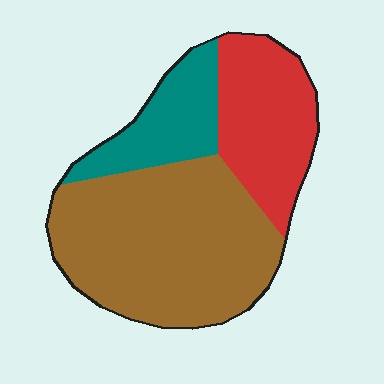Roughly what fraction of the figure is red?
Red takes up between a quarter and a half of the figure.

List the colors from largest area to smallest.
From largest to smallest: brown, red, teal.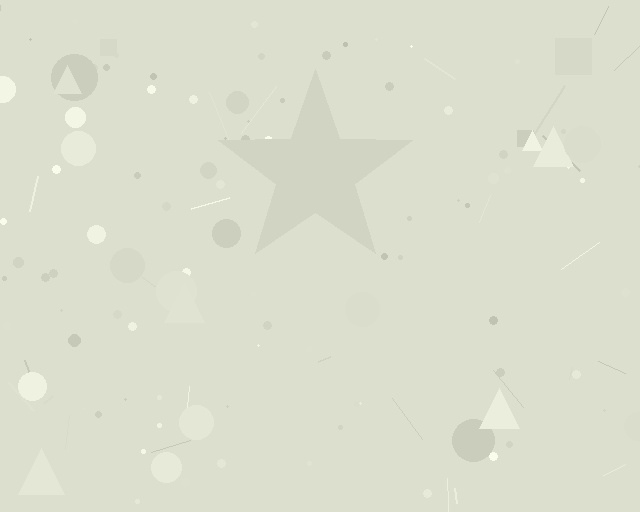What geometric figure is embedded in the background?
A star is embedded in the background.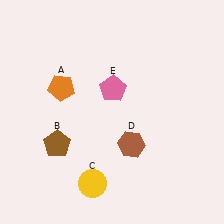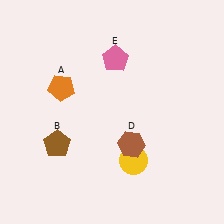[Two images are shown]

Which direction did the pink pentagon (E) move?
The pink pentagon (E) moved up.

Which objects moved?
The objects that moved are: the yellow circle (C), the pink pentagon (E).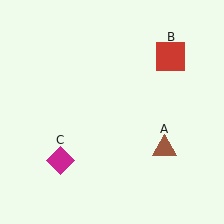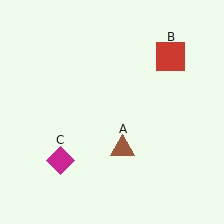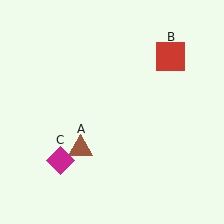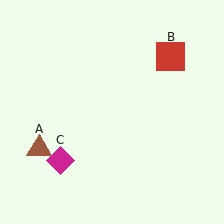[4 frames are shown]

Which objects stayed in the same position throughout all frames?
Red square (object B) and magenta diamond (object C) remained stationary.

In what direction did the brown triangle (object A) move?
The brown triangle (object A) moved left.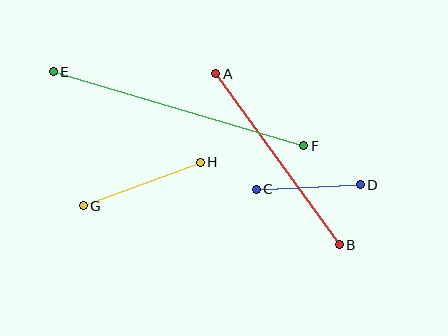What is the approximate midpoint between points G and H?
The midpoint is at approximately (142, 184) pixels.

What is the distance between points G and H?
The distance is approximately 125 pixels.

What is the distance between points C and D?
The distance is approximately 104 pixels.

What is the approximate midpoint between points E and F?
The midpoint is at approximately (179, 109) pixels.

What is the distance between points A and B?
The distance is approximately 211 pixels.